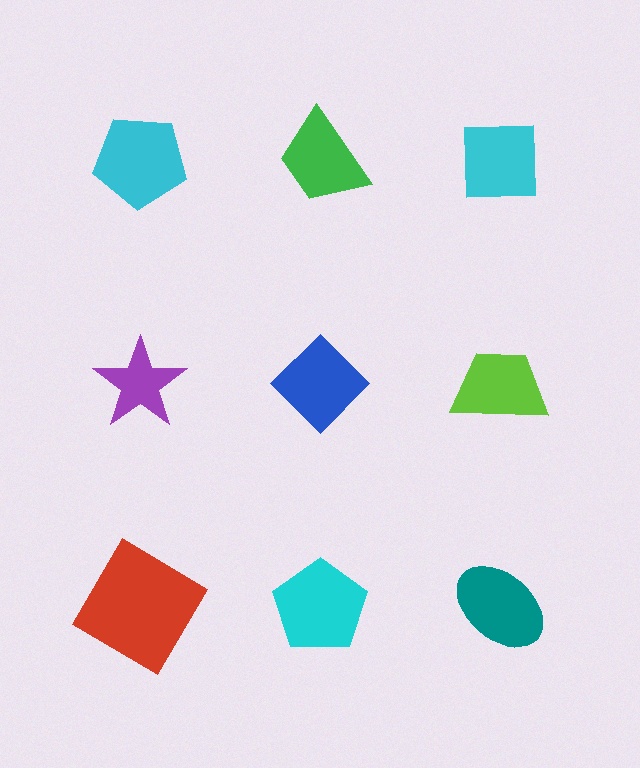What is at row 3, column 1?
A red diamond.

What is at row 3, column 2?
A cyan pentagon.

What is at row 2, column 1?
A purple star.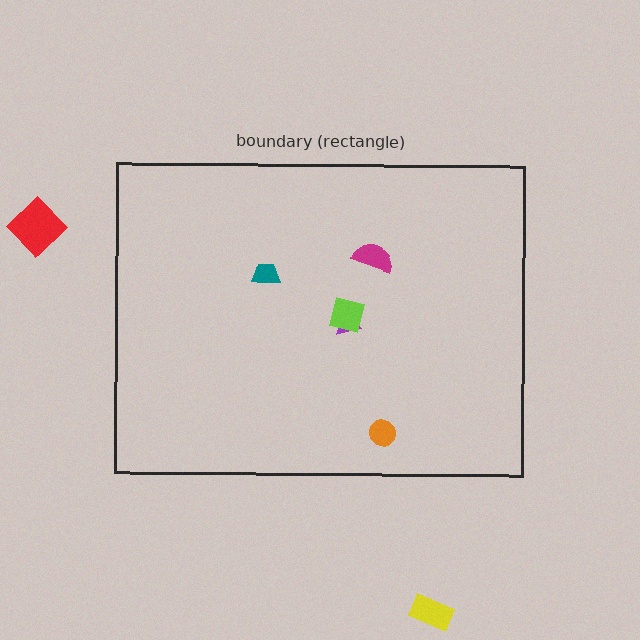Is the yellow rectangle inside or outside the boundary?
Outside.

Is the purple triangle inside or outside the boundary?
Inside.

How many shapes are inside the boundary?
5 inside, 2 outside.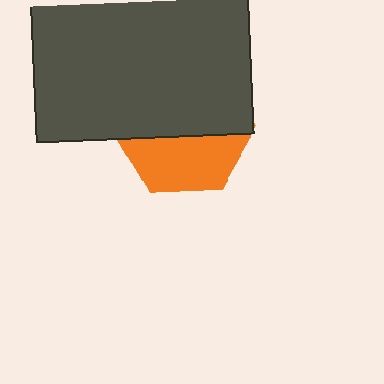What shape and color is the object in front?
The object in front is a dark gray rectangle.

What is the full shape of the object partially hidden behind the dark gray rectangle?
The partially hidden object is an orange hexagon.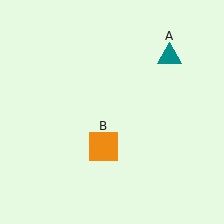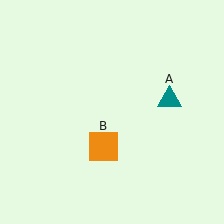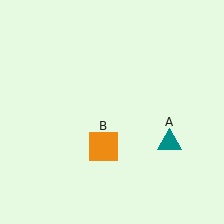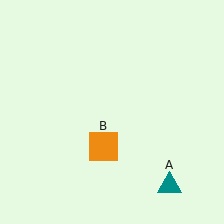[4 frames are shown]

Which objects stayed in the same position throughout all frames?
Orange square (object B) remained stationary.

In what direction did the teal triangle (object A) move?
The teal triangle (object A) moved down.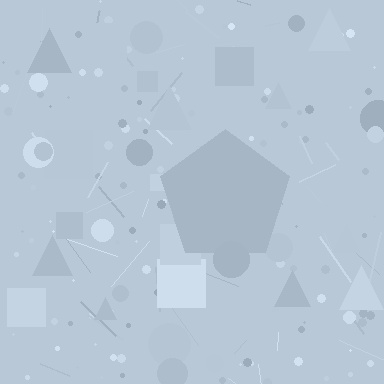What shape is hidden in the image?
A pentagon is hidden in the image.